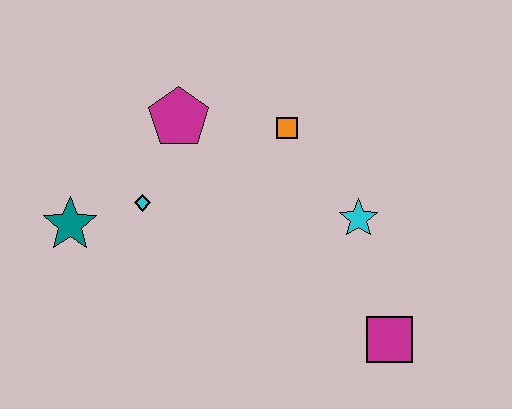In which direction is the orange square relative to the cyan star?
The orange square is above the cyan star.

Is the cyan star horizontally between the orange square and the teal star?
No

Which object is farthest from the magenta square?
The teal star is farthest from the magenta square.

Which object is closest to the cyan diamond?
The teal star is closest to the cyan diamond.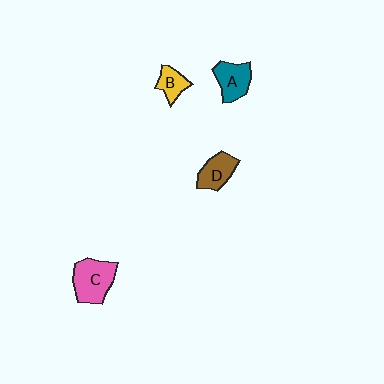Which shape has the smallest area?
Shape B (yellow).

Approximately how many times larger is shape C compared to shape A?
Approximately 1.4 times.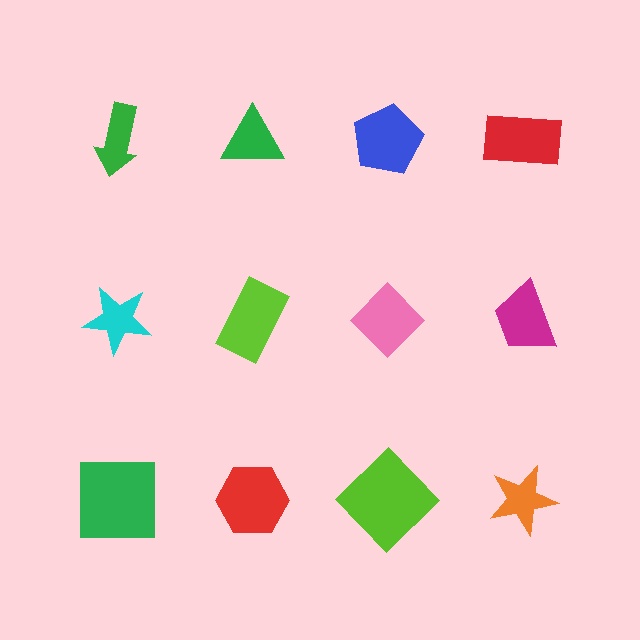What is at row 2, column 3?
A pink diamond.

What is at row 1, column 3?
A blue pentagon.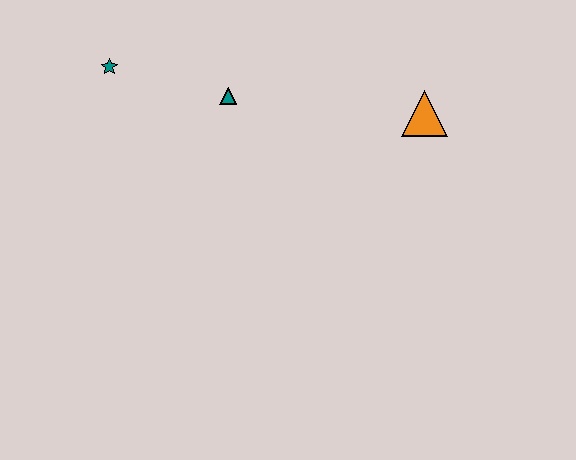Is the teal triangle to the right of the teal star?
Yes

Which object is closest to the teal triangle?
The teal star is closest to the teal triangle.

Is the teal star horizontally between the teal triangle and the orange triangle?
No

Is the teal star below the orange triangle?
No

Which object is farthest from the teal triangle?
The orange triangle is farthest from the teal triangle.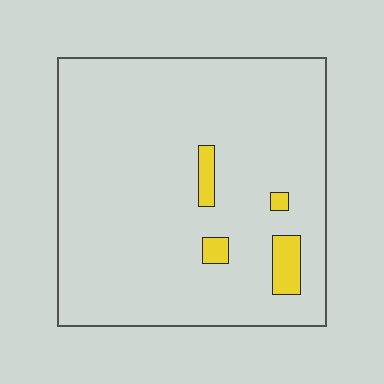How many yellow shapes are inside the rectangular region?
4.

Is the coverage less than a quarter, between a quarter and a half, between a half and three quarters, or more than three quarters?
Less than a quarter.